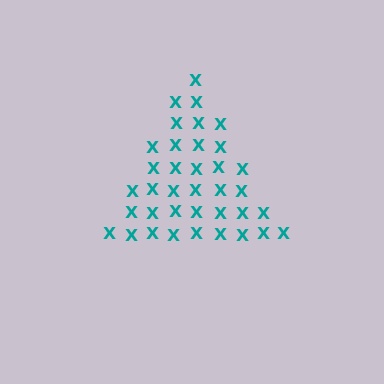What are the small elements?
The small elements are letter X's.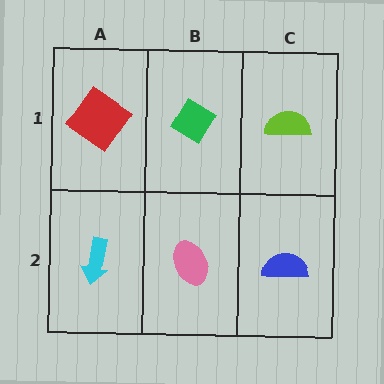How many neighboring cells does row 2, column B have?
3.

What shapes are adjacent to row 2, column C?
A lime semicircle (row 1, column C), a pink ellipse (row 2, column B).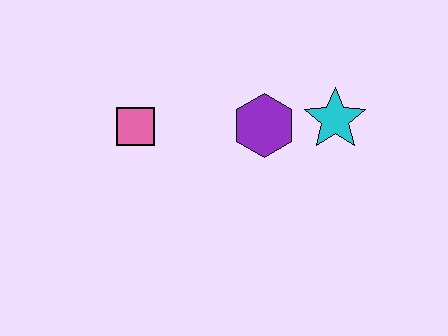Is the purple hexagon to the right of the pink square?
Yes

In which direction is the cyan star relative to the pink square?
The cyan star is to the right of the pink square.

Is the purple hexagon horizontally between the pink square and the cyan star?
Yes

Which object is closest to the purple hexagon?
The cyan star is closest to the purple hexagon.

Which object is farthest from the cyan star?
The pink square is farthest from the cyan star.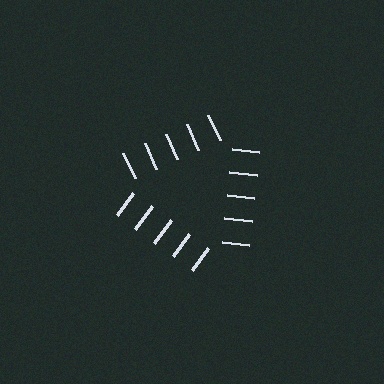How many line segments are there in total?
15 — 5 along each of the 3 edges.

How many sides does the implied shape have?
3 sides — the line-ends trace a triangle.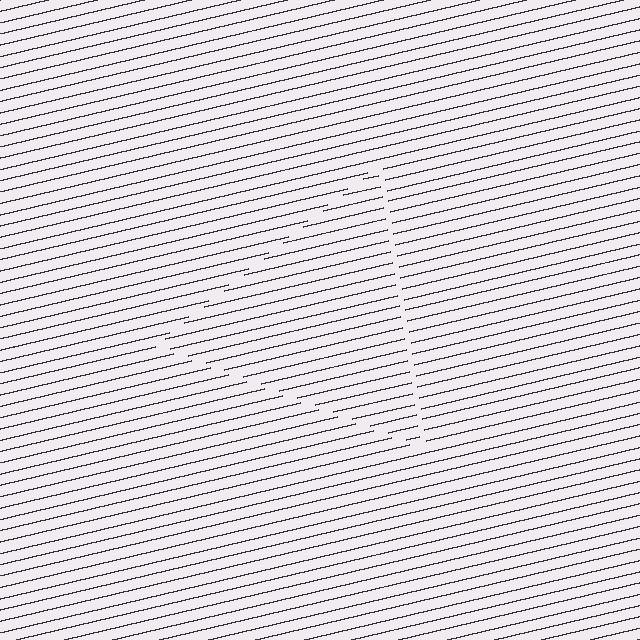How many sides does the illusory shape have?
3 sides — the line-ends trace a triangle.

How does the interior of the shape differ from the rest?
The interior of the shape contains the same grating, shifted by half a period — the contour is defined by the phase discontinuity where line-ends from the inner and outer gratings abut.